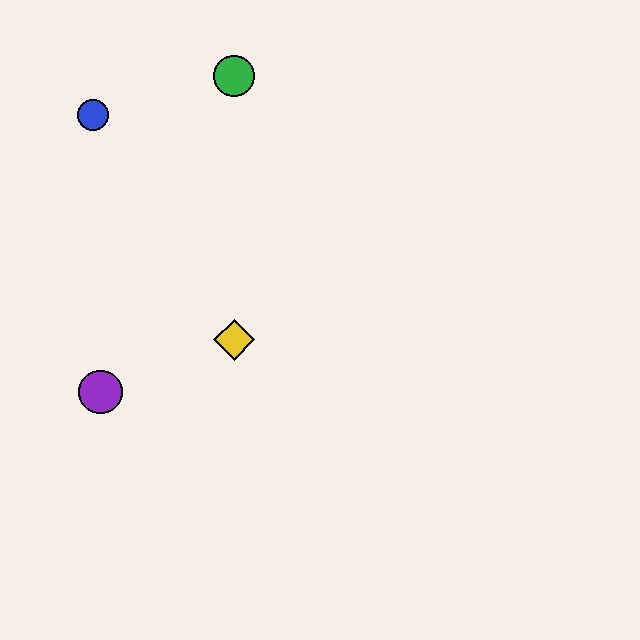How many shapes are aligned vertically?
3 shapes (the red diamond, the green circle, the yellow diamond) are aligned vertically.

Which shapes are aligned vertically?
The red diamond, the green circle, the yellow diamond are aligned vertically.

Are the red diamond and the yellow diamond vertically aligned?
Yes, both are at x≈234.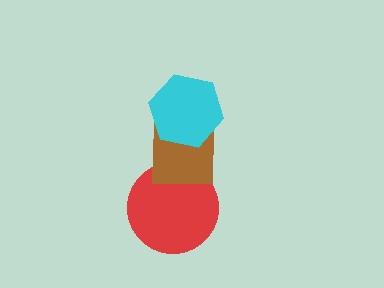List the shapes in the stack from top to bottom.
From top to bottom: the cyan hexagon, the brown square, the red circle.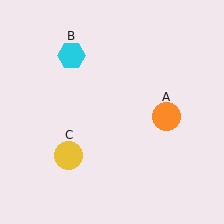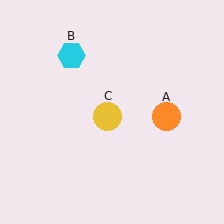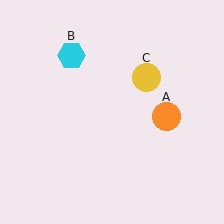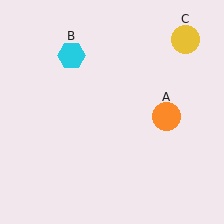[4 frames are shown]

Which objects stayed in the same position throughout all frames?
Orange circle (object A) and cyan hexagon (object B) remained stationary.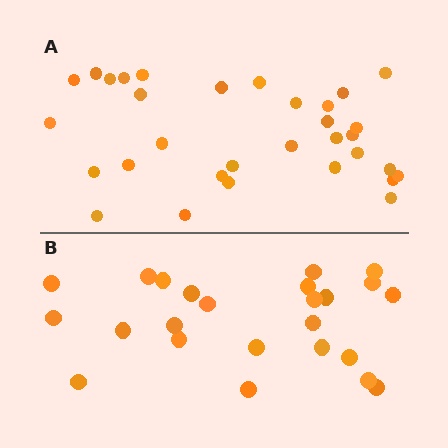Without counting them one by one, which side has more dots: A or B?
Region A (the top region) has more dots.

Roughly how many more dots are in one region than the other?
Region A has roughly 8 or so more dots than region B.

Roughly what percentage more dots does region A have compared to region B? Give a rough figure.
About 35% more.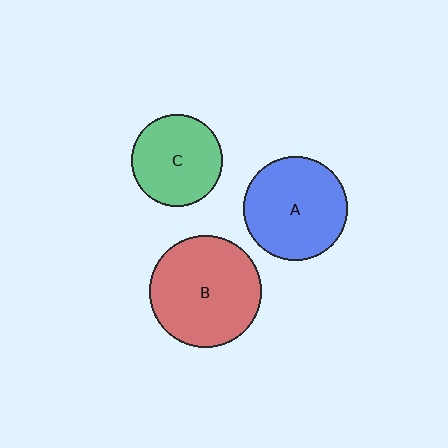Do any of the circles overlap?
No, none of the circles overlap.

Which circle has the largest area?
Circle B (red).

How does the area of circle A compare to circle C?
Approximately 1.3 times.